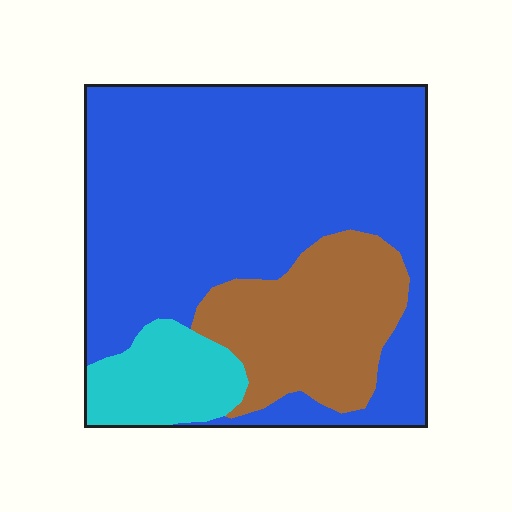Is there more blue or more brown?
Blue.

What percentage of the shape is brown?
Brown takes up about one fifth (1/5) of the shape.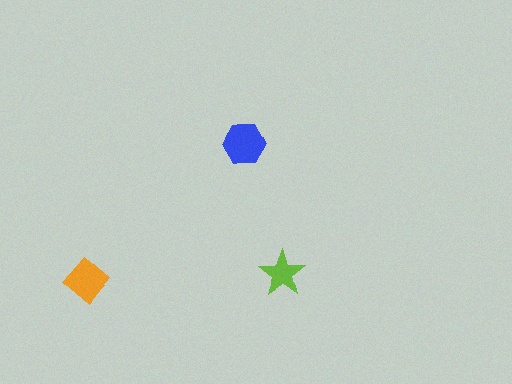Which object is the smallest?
The lime star.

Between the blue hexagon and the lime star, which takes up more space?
The blue hexagon.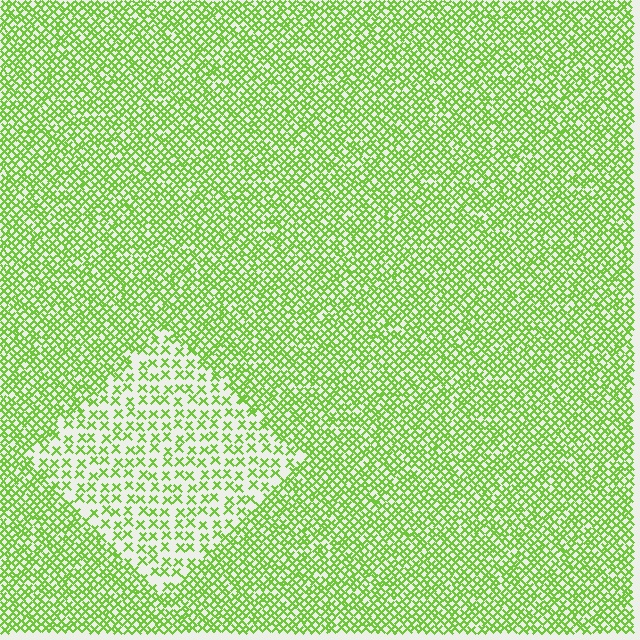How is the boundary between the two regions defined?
The boundary is defined by a change in element density (approximately 2.2x ratio). All elements are the same color, size, and shape.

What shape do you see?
I see a diamond.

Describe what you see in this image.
The image contains small lime elements arranged at two different densities. A diamond-shaped region is visible where the elements are less densely packed than the surrounding area.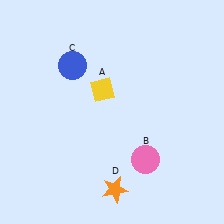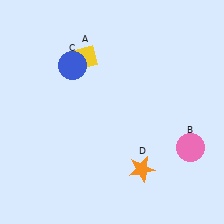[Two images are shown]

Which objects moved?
The objects that moved are: the yellow diamond (A), the pink circle (B), the orange star (D).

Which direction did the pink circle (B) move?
The pink circle (B) moved right.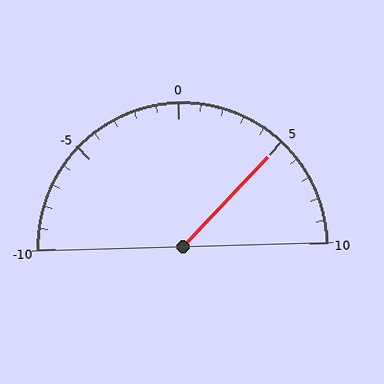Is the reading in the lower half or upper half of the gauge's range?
The reading is in the upper half of the range (-10 to 10).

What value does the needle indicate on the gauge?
The needle indicates approximately 5.